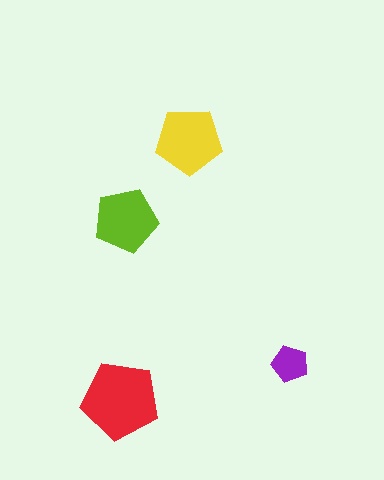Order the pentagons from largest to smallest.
the red one, the yellow one, the lime one, the purple one.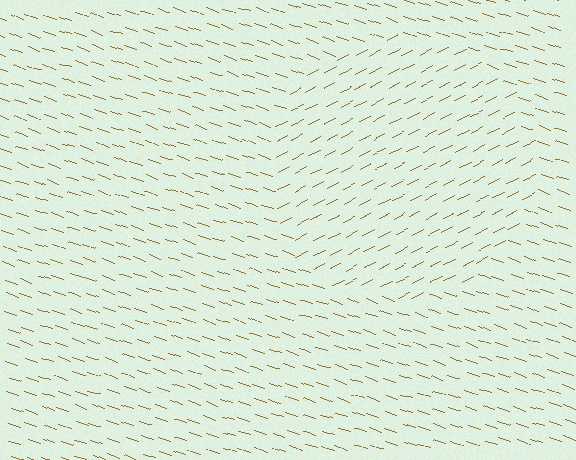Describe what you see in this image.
The image is filled with small brown line segments. A circle region in the image has lines oriented differently from the surrounding lines, creating a visible texture boundary.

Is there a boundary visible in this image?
Yes, there is a texture boundary formed by a change in line orientation.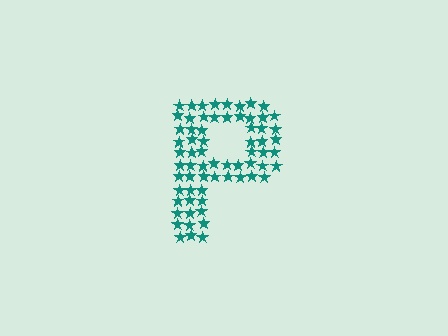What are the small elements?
The small elements are stars.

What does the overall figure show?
The overall figure shows the letter P.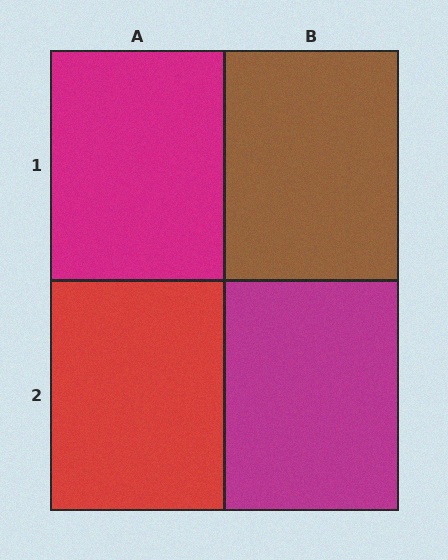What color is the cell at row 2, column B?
Magenta.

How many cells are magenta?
2 cells are magenta.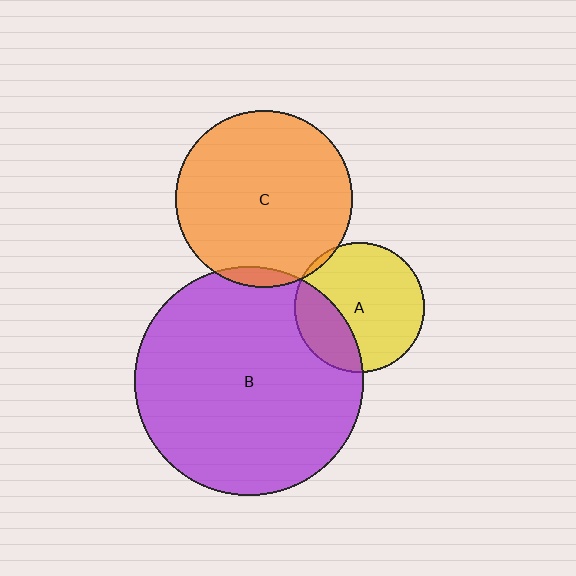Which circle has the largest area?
Circle B (purple).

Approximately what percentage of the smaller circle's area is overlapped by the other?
Approximately 5%.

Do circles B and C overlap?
Yes.